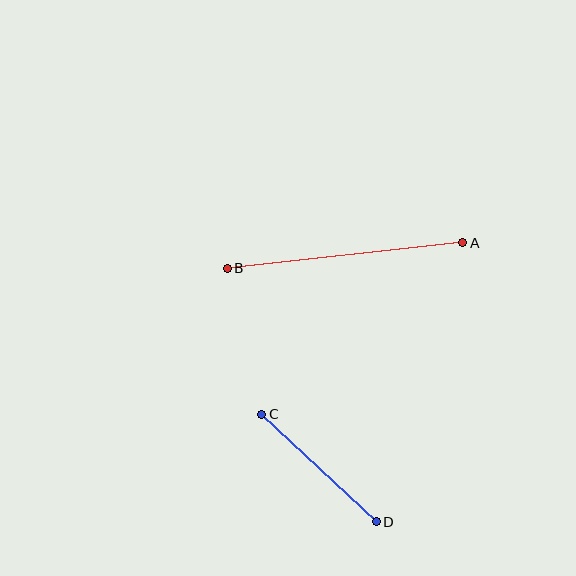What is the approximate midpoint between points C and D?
The midpoint is at approximately (319, 468) pixels.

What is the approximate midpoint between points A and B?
The midpoint is at approximately (345, 255) pixels.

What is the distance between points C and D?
The distance is approximately 157 pixels.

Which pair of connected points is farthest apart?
Points A and B are farthest apart.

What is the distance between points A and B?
The distance is approximately 237 pixels.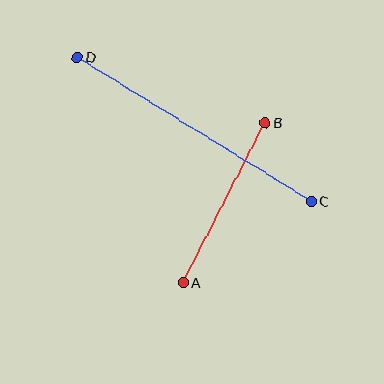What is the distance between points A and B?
The distance is approximately 180 pixels.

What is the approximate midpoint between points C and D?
The midpoint is at approximately (194, 129) pixels.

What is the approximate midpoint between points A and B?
The midpoint is at approximately (224, 203) pixels.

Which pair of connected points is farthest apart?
Points C and D are farthest apart.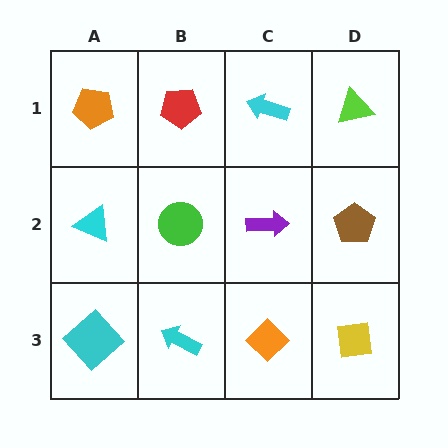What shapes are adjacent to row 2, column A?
An orange pentagon (row 1, column A), a cyan diamond (row 3, column A), a green circle (row 2, column B).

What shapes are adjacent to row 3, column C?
A purple arrow (row 2, column C), a cyan arrow (row 3, column B), a yellow square (row 3, column D).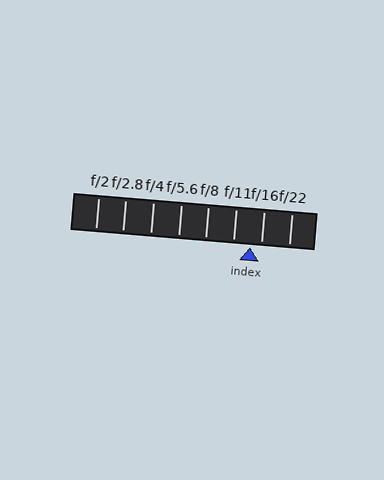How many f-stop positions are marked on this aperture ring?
There are 8 f-stop positions marked.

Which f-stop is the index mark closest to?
The index mark is closest to f/16.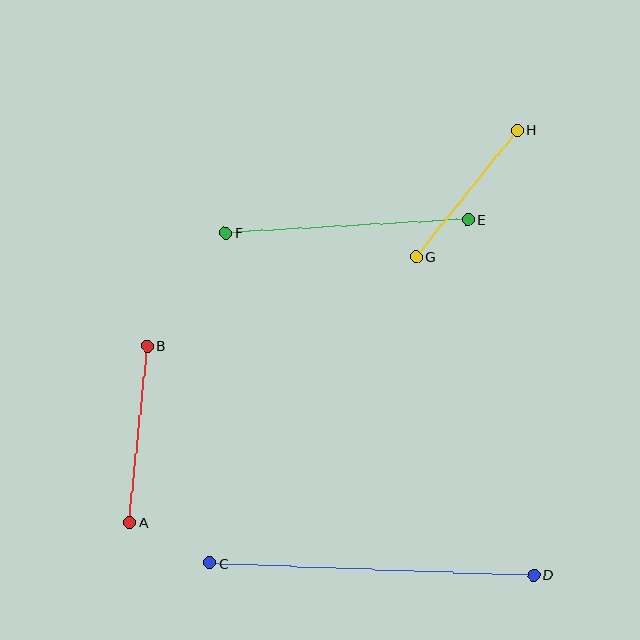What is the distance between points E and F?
The distance is approximately 242 pixels.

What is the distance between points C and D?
The distance is approximately 325 pixels.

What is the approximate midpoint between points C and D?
The midpoint is at approximately (372, 569) pixels.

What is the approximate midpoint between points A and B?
The midpoint is at approximately (139, 434) pixels.